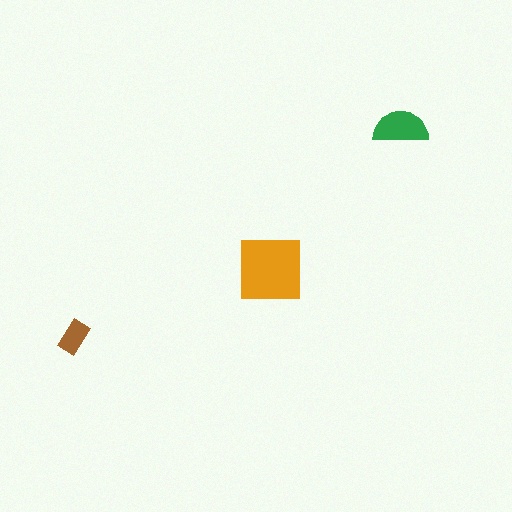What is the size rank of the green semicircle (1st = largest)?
2nd.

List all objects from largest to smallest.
The orange square, the green semicircle, the brown rectangle.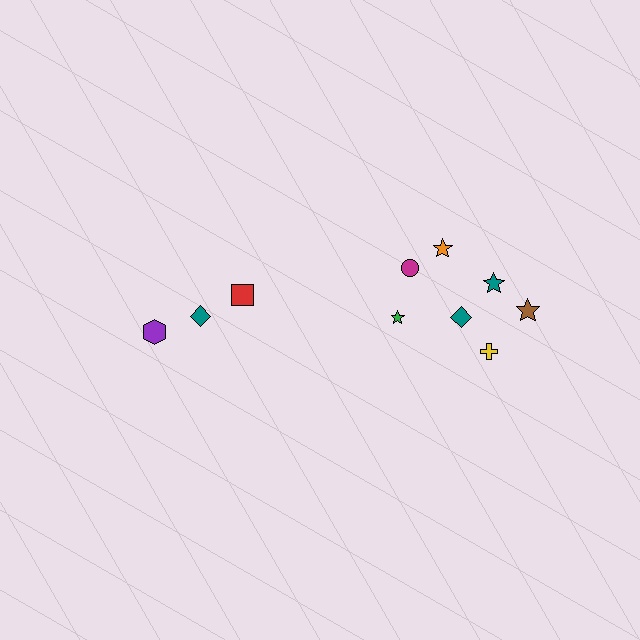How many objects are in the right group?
There are 7 objects.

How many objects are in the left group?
There are 3 objects.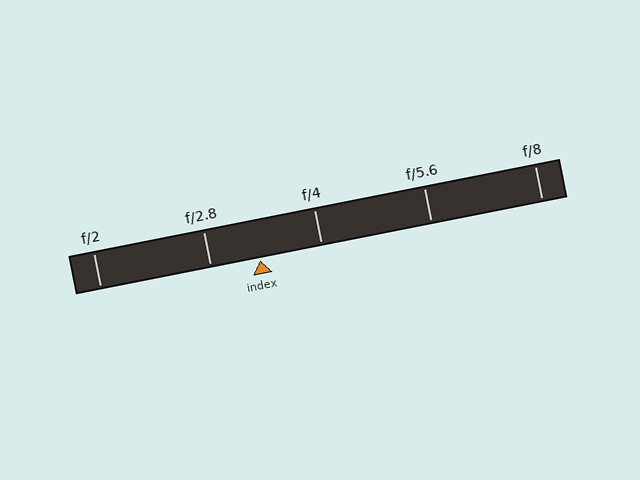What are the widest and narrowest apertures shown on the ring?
The widest aperture shown is f/2 and the narrowest is f/8.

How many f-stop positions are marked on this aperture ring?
There are 5 f-stop positions marked.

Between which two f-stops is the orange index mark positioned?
The index mark is between f/2.8 and f/4.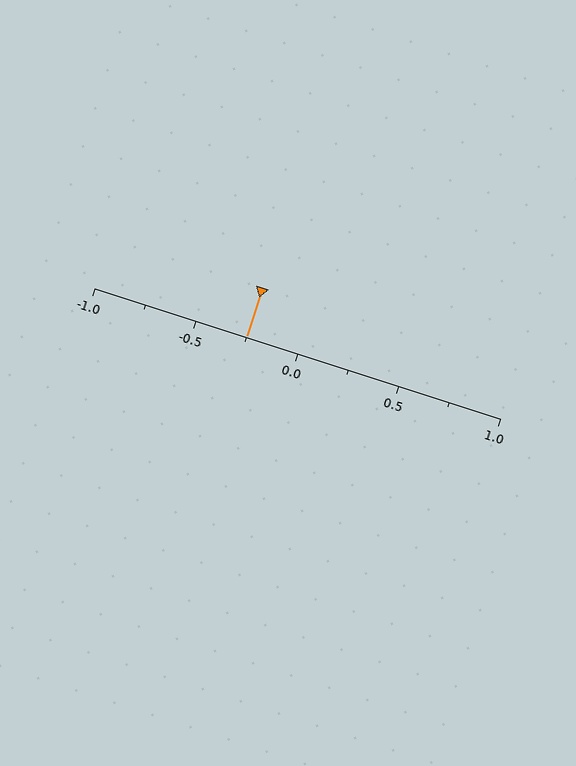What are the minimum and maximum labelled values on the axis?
The axis runs from -1.0 to 1.0.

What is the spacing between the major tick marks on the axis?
The major ticks are spaced 0.5 apart.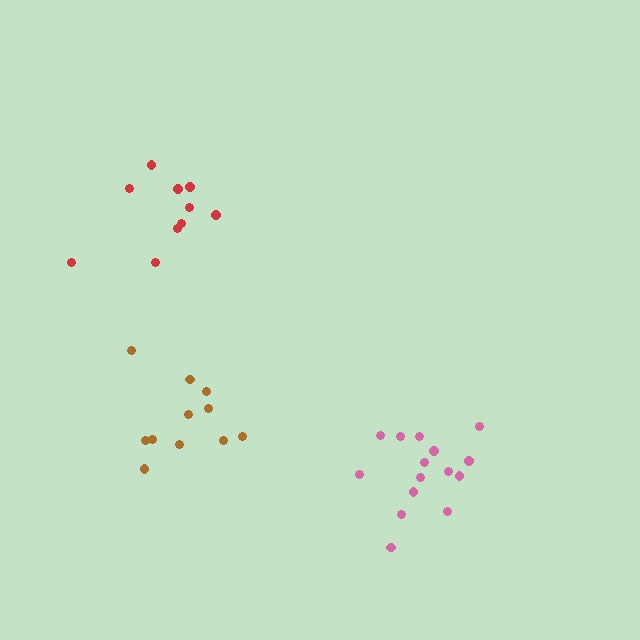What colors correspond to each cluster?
The clusters are colored: pink, red, brown.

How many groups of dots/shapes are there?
There are 3 groups.